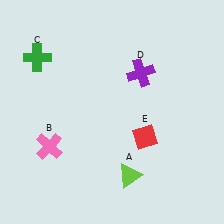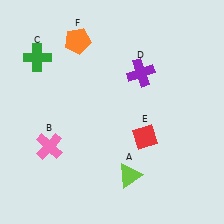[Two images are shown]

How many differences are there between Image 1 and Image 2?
There is 1 difference between the two images.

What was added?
An orange pentagon (F) was added in Image 2.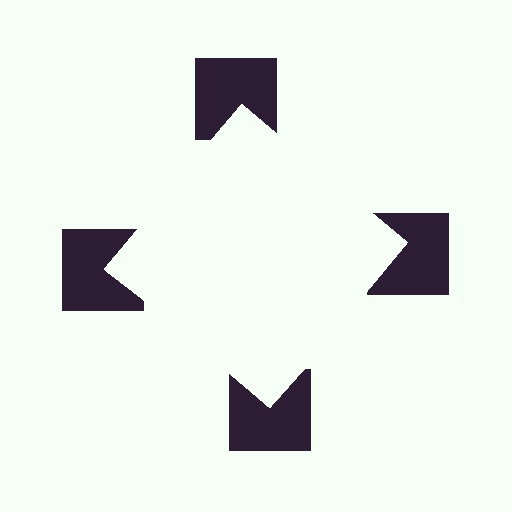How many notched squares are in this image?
There are 4 — one at each vertex of the illusory square.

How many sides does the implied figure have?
4 sides.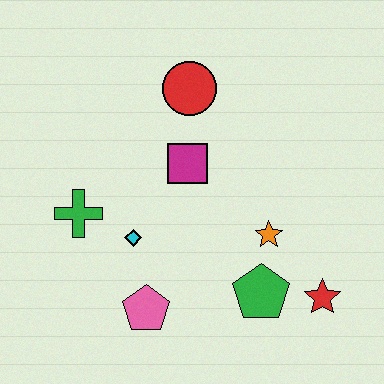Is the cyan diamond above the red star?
Yes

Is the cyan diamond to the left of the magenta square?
Yes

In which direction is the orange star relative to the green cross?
The orange star is to the right of the green cross.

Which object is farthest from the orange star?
The green cross is farthest from the orange star.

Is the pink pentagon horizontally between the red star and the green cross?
Yes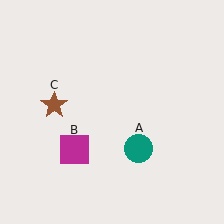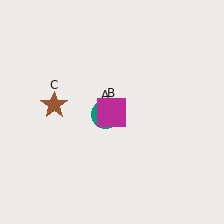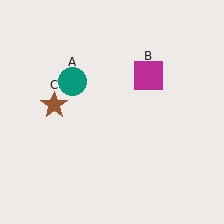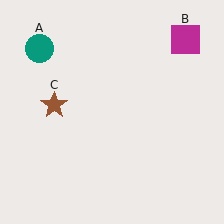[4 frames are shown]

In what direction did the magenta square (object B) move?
The magenta square (object B) moved up and to the right.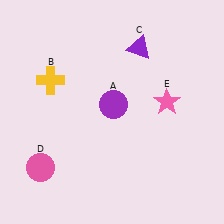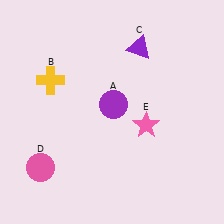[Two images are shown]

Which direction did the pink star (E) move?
The pink star (E) moved down.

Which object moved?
The pink star (E) moved down.